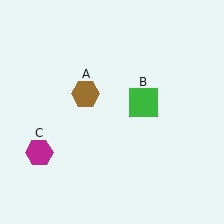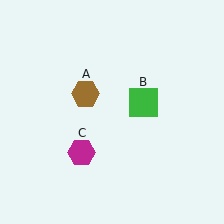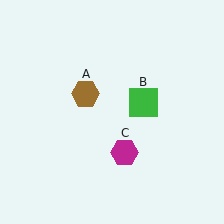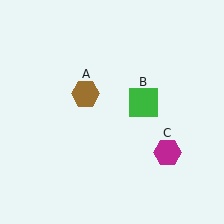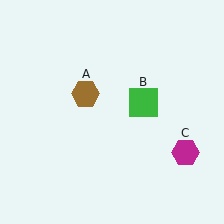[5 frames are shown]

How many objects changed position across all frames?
1 object changed position: magenta hexagon (object C).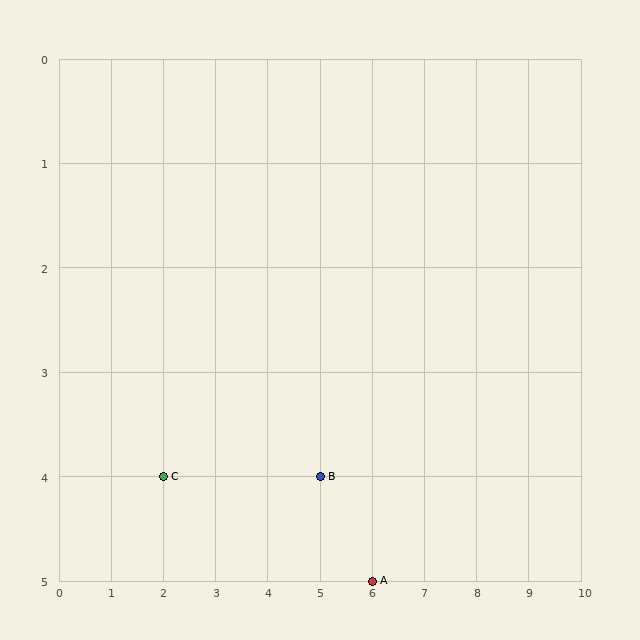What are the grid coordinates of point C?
Point C is at grid coordinates (2, 4).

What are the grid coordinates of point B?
Point B is at grid coordinates (5, 4).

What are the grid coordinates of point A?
Point A is at grid coordinates (6, 5).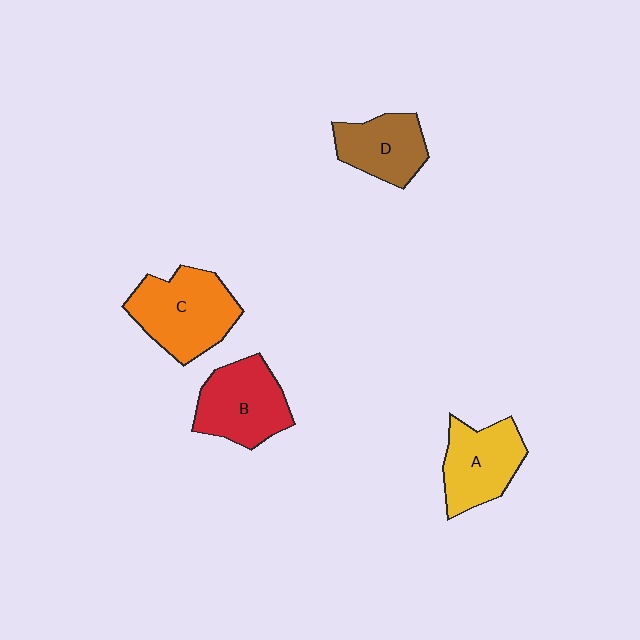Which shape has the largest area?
Shape C (orange).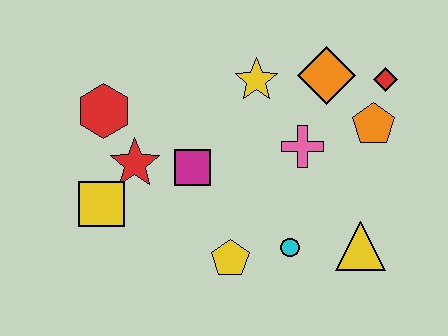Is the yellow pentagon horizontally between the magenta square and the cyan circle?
Yes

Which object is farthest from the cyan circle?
The red hexagon is farthest from the cyan circle.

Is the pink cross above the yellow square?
Yes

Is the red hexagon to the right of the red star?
No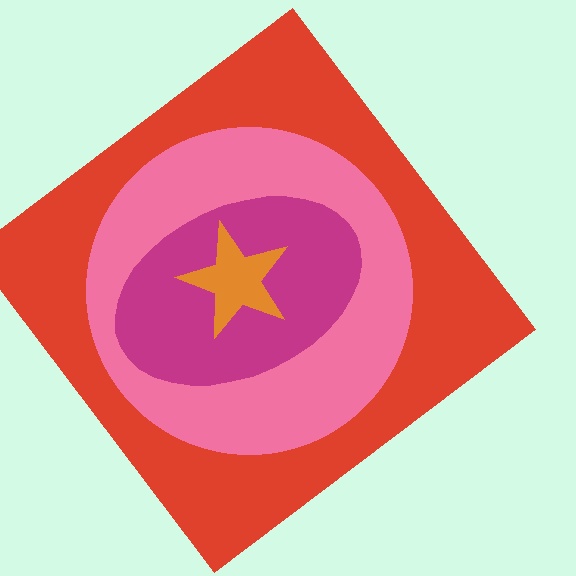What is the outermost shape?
The red diamond.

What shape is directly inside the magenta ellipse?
The orange star.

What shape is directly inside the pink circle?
The magenta ellipse.